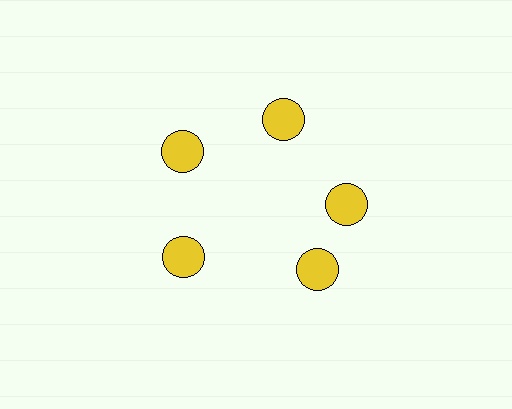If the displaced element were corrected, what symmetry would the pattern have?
It would have 5-fold rotational symmetry — the pattern would map onto itself every 72 degrees.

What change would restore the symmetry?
The symmetry would be restored by rotating it back into even spacing with its neighbors so that all 5 circles sit at equal angles and equal distance from the center.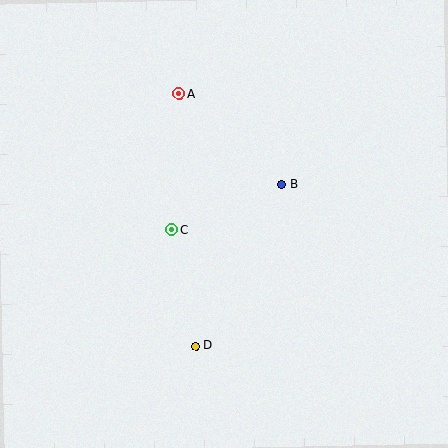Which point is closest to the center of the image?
Point C at (172, 230) is closest to the center.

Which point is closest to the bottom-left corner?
Point D is closest to the bottom-left corner.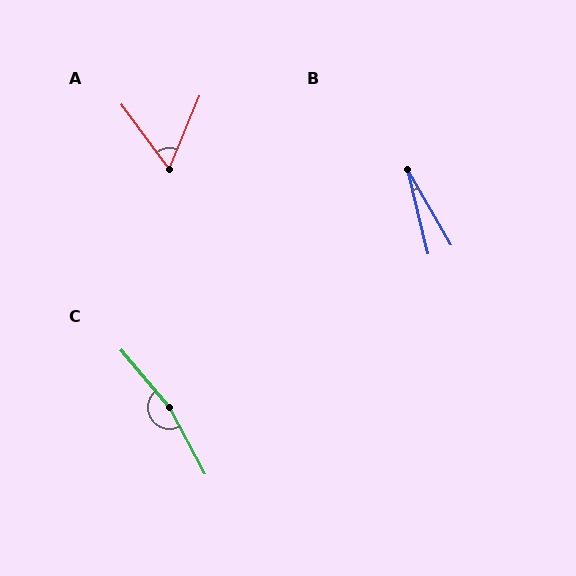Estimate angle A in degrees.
Approximately 58 degrees.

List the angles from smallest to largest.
B (16°), A (58°), C (168°).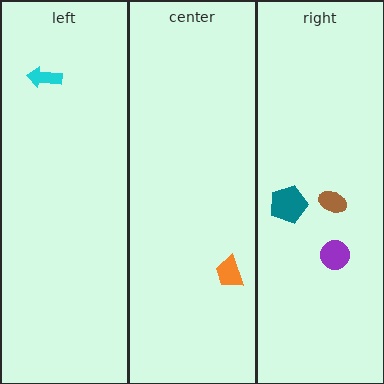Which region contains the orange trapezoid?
The center region.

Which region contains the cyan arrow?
The left region.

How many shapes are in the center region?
1.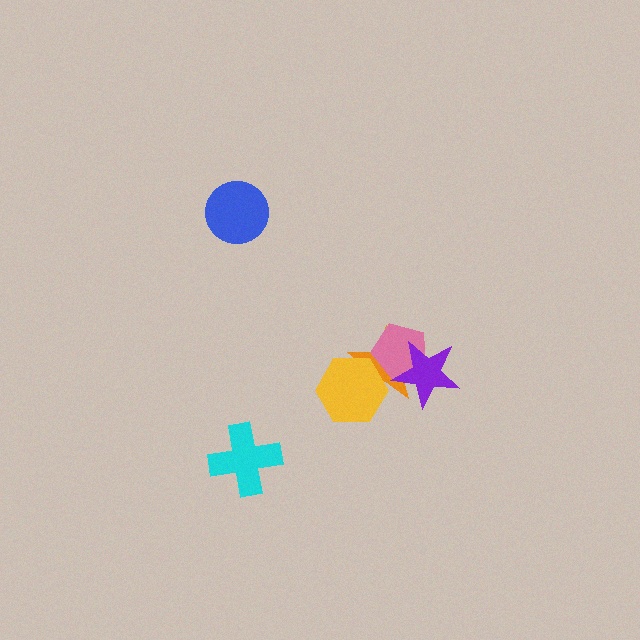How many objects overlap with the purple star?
2 objects overlap with the purple star.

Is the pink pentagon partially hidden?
Yes, it is partially covered by another shape.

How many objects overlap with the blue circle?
0 objects overlap with the blue circle.